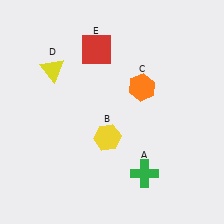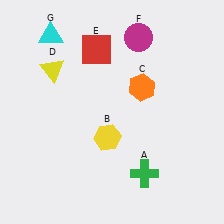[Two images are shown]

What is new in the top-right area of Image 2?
A magenta circle (F) was added in the top-right area of Image 2.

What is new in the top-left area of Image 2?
A cyan triangle (G) was added in the top-left area of Image 2.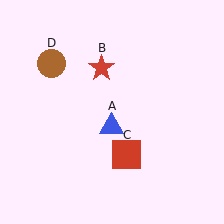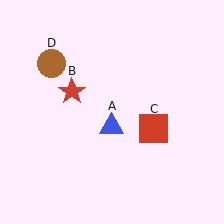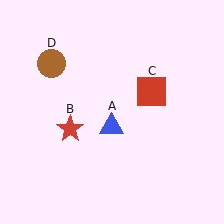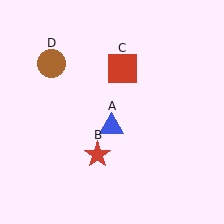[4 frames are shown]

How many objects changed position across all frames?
2 objects changed position: red star (object B), red square (object C).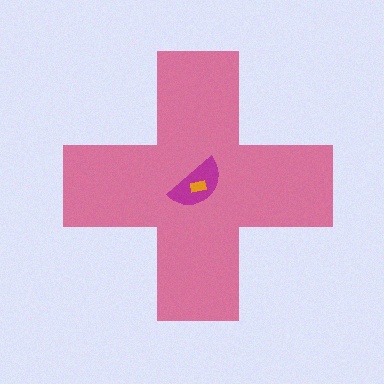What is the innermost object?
The orange rectangle.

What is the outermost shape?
The pink cross.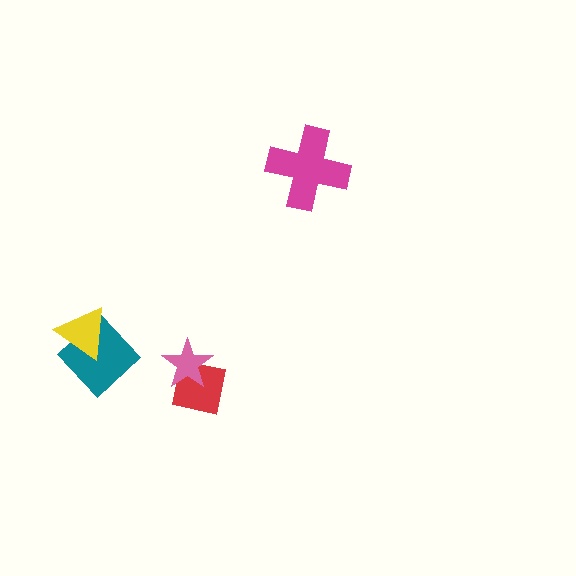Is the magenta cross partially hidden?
No, no other shape covers it.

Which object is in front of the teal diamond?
The yellow triangle is in front of the teal diamond.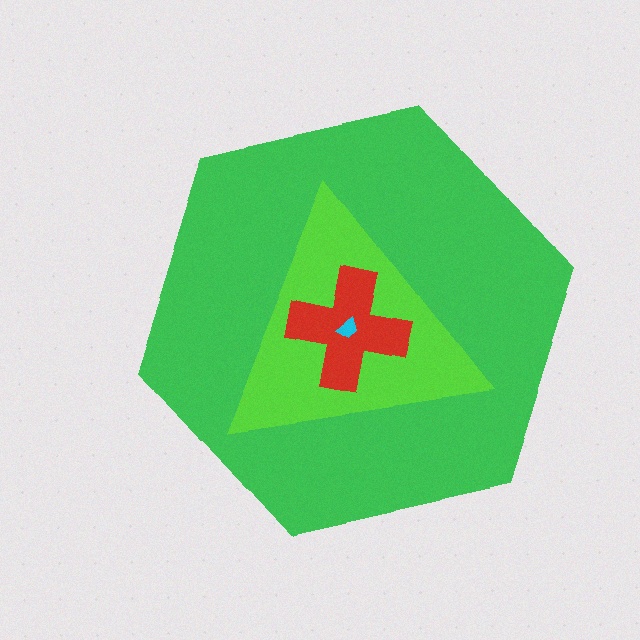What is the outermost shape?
The green hexagon.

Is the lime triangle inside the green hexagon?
Yes.